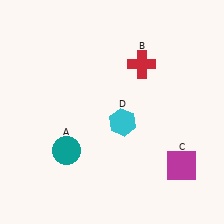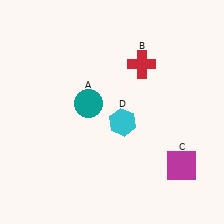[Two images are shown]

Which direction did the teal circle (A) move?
The teal circle (A) moved up.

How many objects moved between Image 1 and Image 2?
1 object moved between the two images.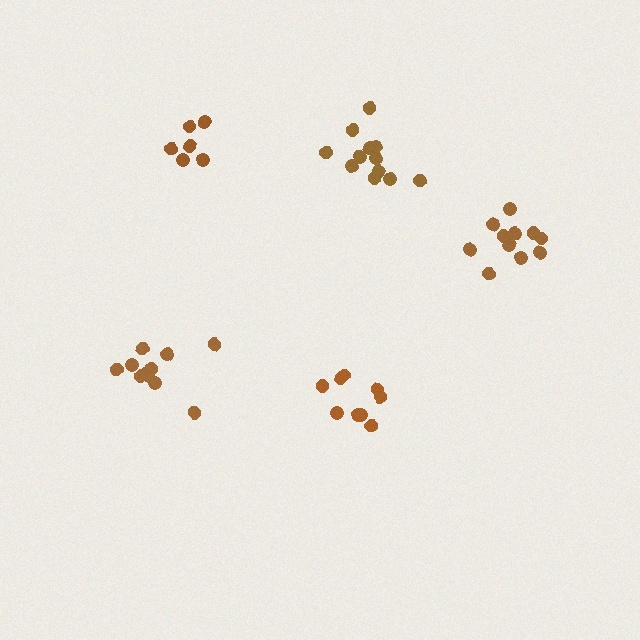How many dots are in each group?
Group 1: 9 dots, Group 2: 6 dots, Group 3: 12 dots, Group 4: 11 dots, Group 5: 11 dots (49 total).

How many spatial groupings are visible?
There are 5 spatial groupings.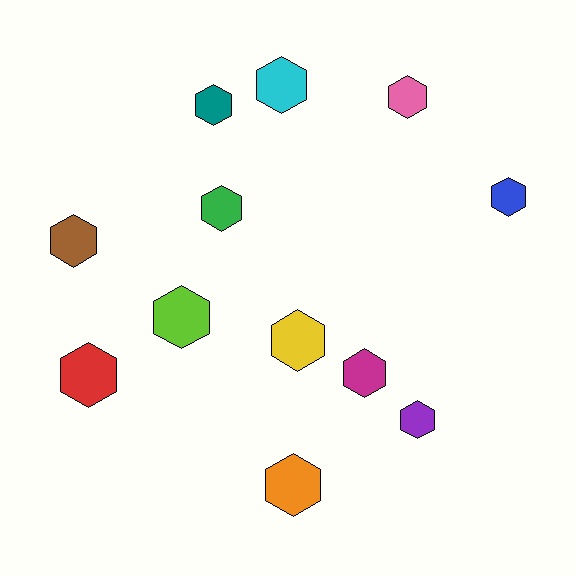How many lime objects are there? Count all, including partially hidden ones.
There is 1 lime object.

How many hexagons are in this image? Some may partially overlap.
There are 12 hexagons.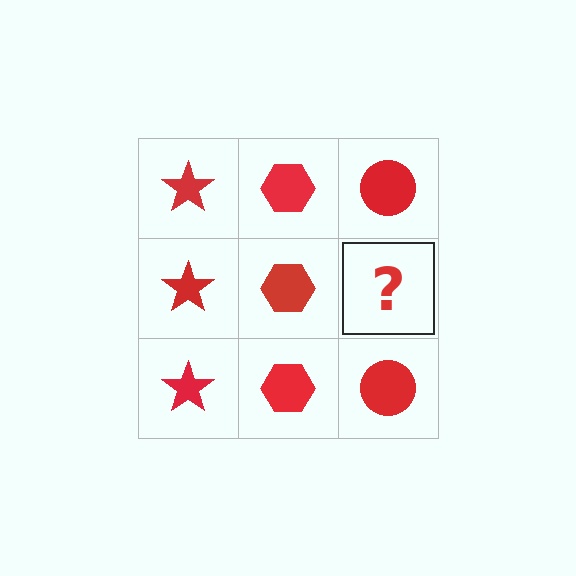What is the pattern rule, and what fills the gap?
The rule is that each column has a consistent shape. The gap should be filled with a red circle.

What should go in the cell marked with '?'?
The missing cell should contain a red circle.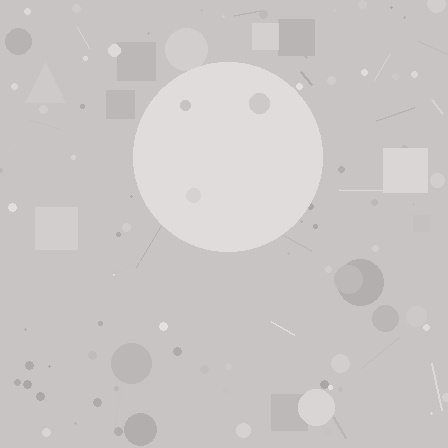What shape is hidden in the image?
A circle is hidden in the image.